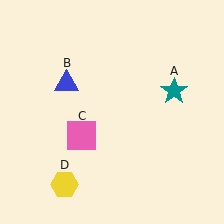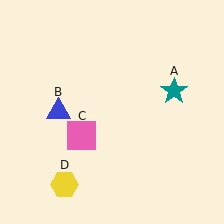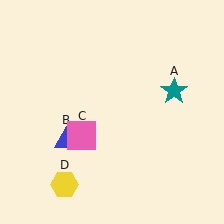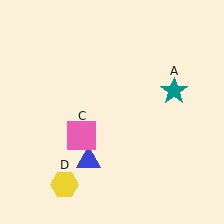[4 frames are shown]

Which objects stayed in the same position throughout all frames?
Teal star (object A) and pink square (object C) and yellow hexagon (object D) remained stationary.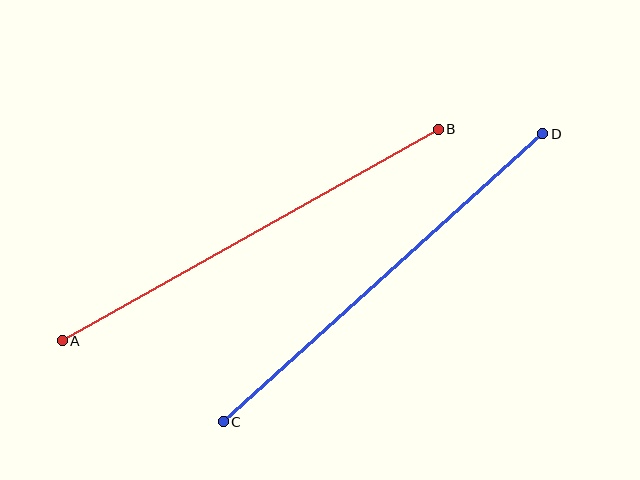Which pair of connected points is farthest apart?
Points A and B are farthest apart.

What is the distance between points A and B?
The distance is approximately 431 pixels.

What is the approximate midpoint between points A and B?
The midpoint is at approximately (250, 235) pixels.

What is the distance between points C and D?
The distance is approximately 430 pixels.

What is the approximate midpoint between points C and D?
The midpoint is at approximately (383, 278) pixels.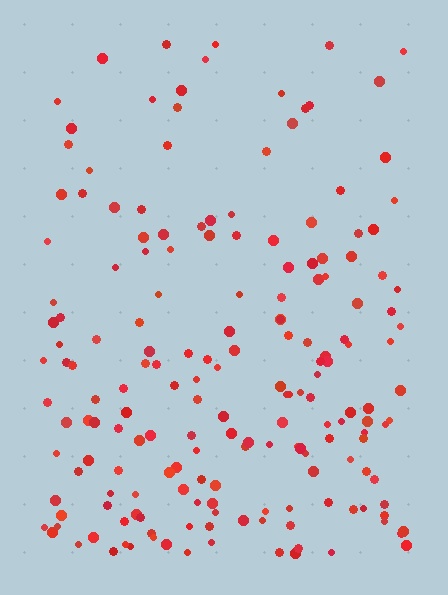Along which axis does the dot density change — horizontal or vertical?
Vertical.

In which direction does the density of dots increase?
From top to bottom, with the bottom side densest.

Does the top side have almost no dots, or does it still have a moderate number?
Still a moderate number, just noticeably fewer than the bottom.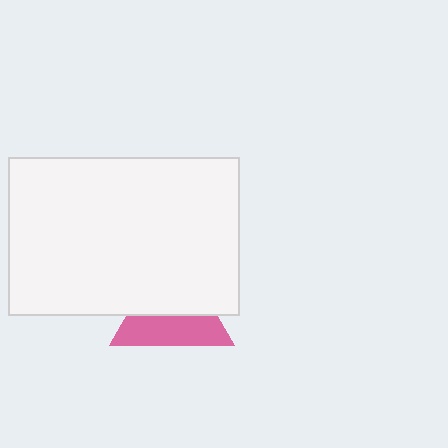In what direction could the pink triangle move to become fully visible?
The pink triangle could move down. That would shift it out from behind the white rectangle entirely.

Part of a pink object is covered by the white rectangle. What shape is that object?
It is a triangle.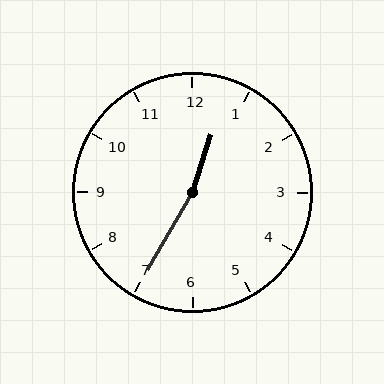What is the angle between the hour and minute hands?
Approximately 168 degrees.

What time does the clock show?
12:35.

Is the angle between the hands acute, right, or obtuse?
It is obtuse.